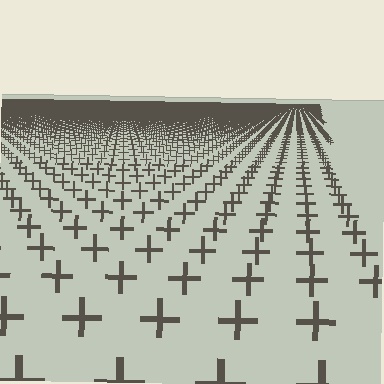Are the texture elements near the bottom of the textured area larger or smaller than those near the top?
Larger. Near the bottom, elements are closer to the viewer and appear at a bigger on-screen size.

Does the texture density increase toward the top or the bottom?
Density increases toward the top.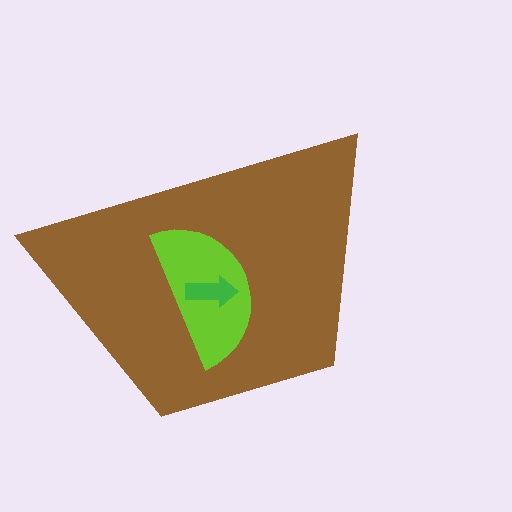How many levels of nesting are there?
3.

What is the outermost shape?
The brown trapezoid.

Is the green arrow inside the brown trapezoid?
Yes.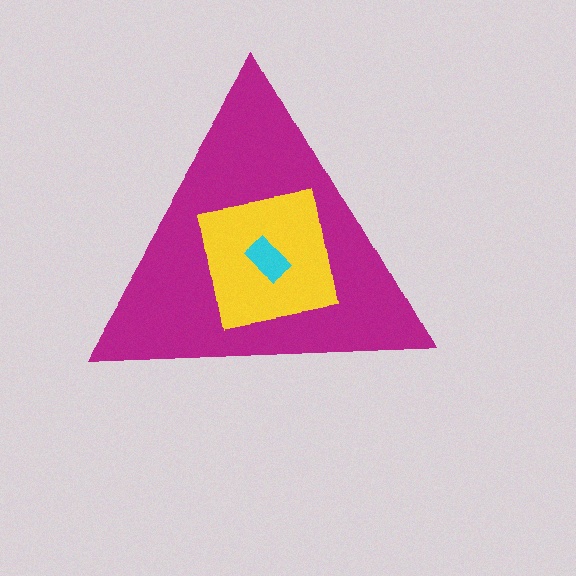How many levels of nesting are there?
3.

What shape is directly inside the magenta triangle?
The yellow square.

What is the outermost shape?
The magenta triangle.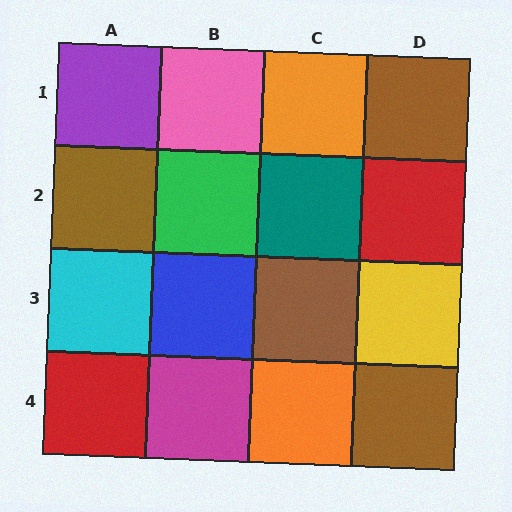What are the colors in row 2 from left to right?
Brown, green, teal, red.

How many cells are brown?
4 cells are brown.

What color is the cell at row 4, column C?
Orange.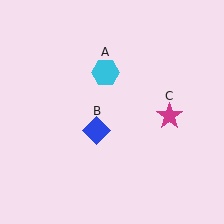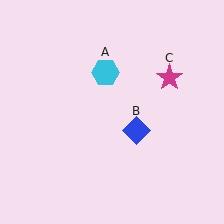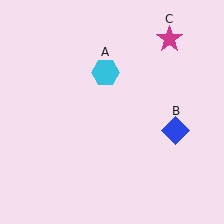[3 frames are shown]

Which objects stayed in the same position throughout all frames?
Cyan hexagon (object A) remained stationary.